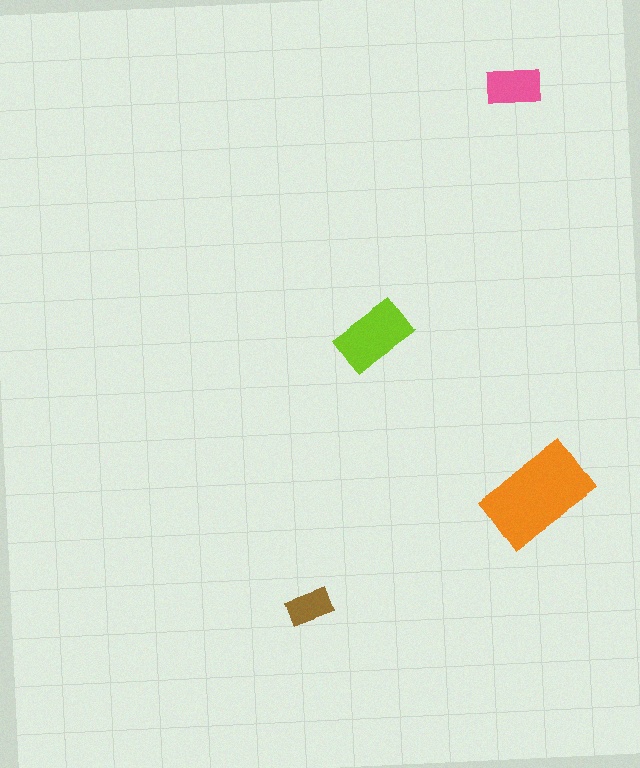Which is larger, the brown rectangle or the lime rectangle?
The lime one.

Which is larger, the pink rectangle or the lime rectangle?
The lime one.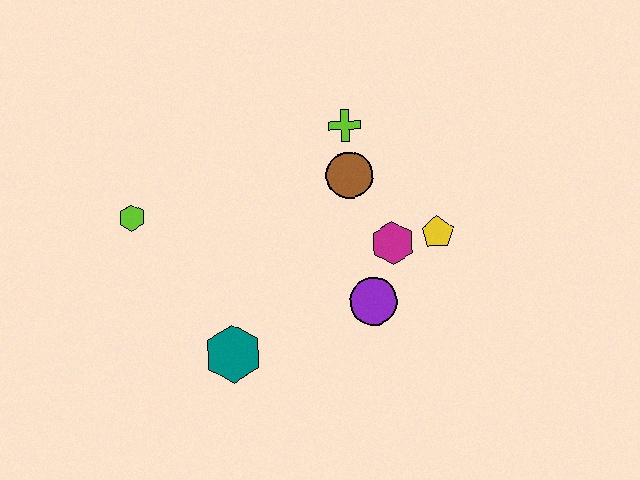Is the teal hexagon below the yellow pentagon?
Yes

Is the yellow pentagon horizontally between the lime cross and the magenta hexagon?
No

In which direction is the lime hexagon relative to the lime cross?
The lime hexagon is to the left of the lime cross.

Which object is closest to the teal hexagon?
The purple circle is closest to the teal hexagon.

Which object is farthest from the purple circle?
The lime hexagon is farthest from the purple circle.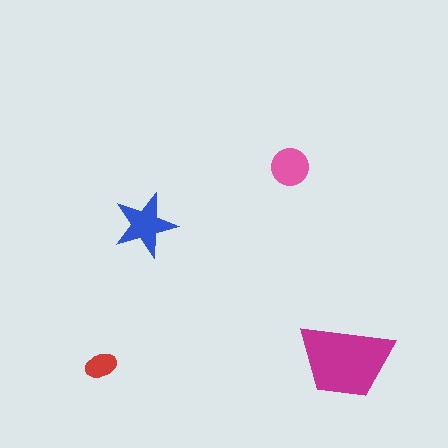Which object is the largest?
The magenta trapezoid.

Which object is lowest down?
The red ellipse is bottommost.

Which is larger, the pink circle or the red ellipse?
The pink circle.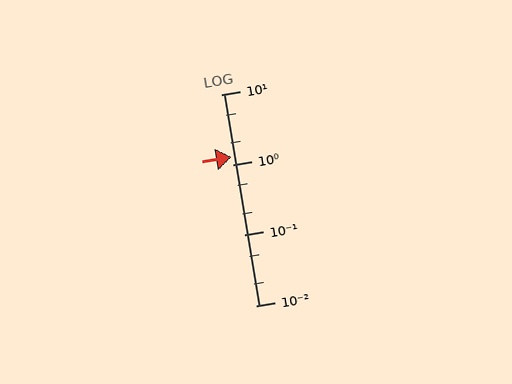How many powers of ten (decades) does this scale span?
The scale spans 3 decades, from 0.01 to 10.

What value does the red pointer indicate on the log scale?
The pointer indicates approximately 1.3.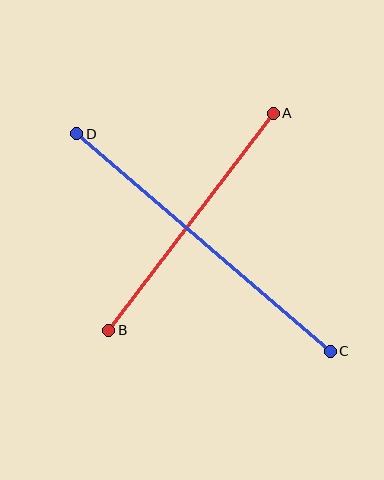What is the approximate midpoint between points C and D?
The midpoint is at approximately (203, 243) pixels.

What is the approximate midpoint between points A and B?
The midpoint is at approximately (191, 222) pixels.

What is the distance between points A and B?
The distance is approximately 272 pixels.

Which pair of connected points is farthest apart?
Points C and D are farthest apart.